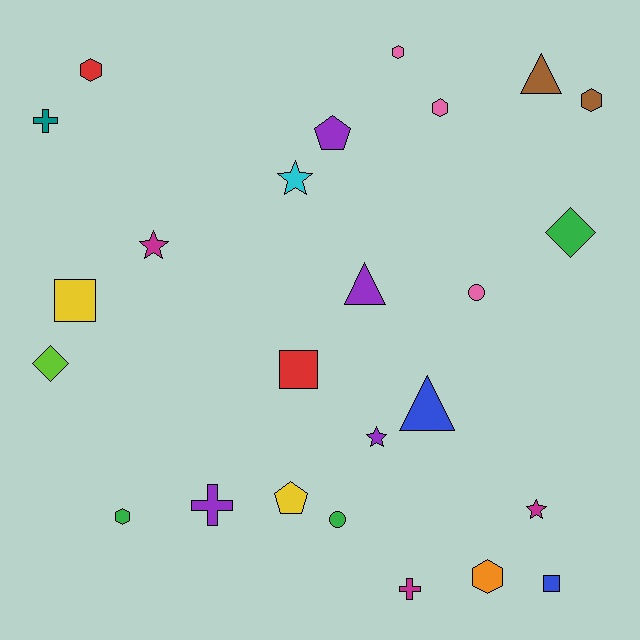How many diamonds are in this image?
There are 2 diamonds.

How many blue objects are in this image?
There are 2 blue objects.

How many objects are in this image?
There are 25 objects.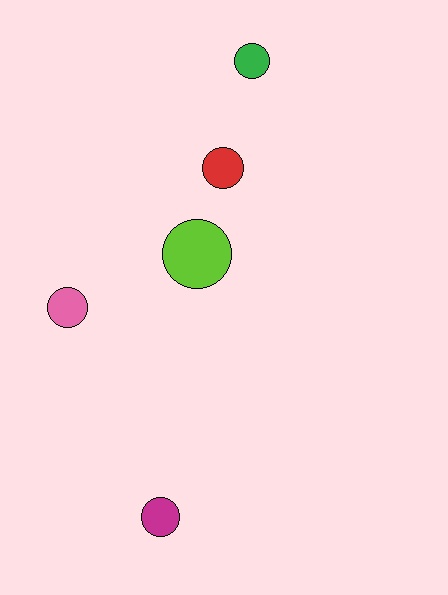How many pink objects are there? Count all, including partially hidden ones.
There is 1 pink object.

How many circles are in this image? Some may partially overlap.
There are 5 circles.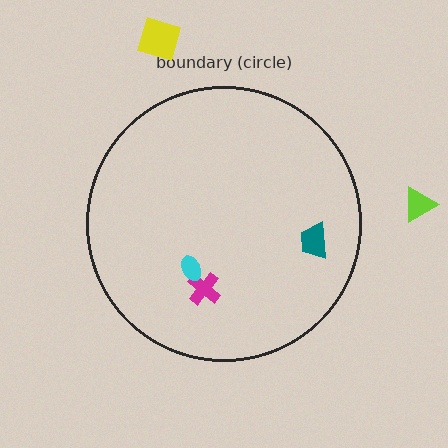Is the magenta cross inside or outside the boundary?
Inside.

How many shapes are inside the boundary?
3 inside, 2 outside.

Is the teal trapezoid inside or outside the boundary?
Inside.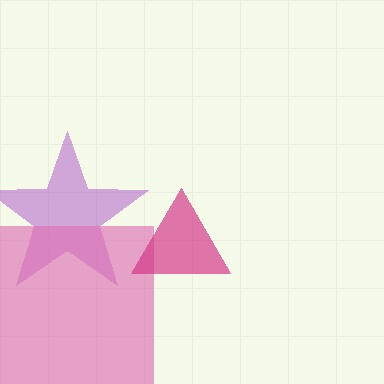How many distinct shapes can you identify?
There are 3 distinct shapes: a purple star, a pink square, a magenta triangle.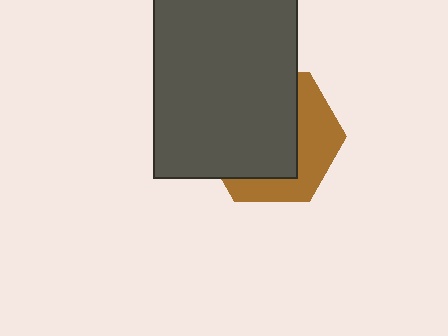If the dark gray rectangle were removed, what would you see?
You would see the complete brown hexagon.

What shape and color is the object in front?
The object in front is a dark gray rectangle.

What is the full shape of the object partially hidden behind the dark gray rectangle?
The partially hidden object is a brown hexagon.